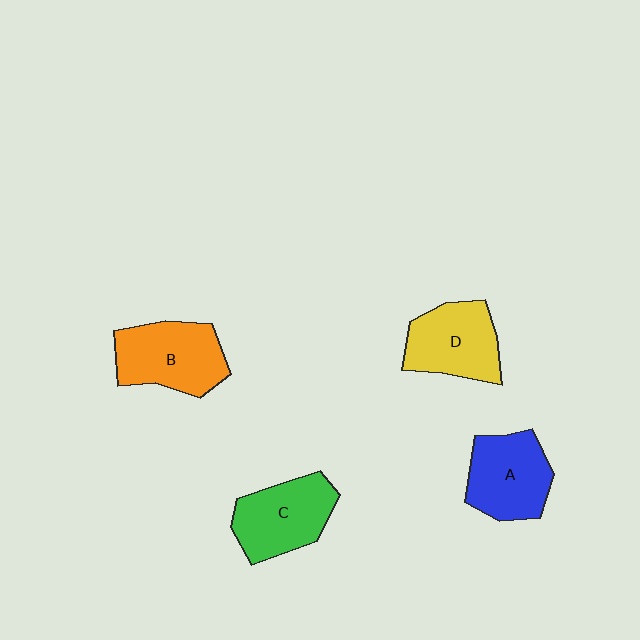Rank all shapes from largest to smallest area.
From largest to smallest: B (orange), C (green), A (blue), D (yellow).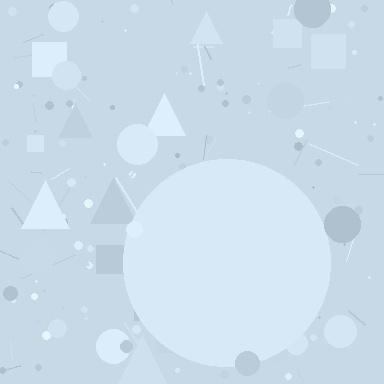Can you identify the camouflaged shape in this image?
The camouflaged shape is a circle.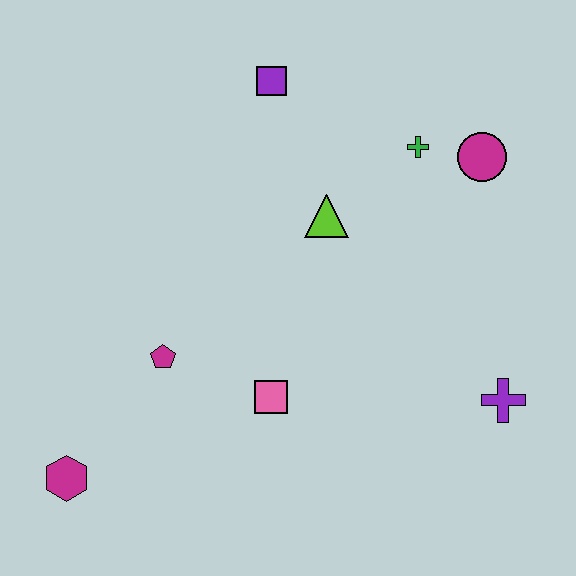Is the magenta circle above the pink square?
Yes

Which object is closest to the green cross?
The magenta circle is closest to the green cross.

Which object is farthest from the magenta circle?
The magenta hexagon is farthest from the magenta circle.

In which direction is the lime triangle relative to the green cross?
The lime triangle is to the left of the green cross.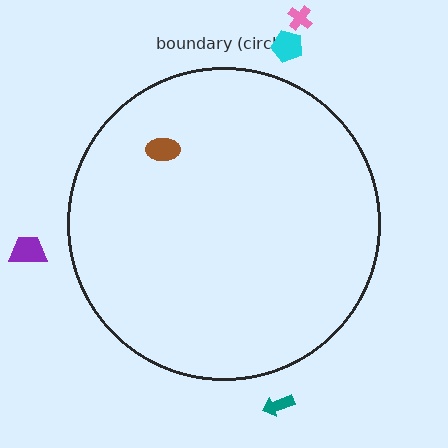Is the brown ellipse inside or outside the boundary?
Inside.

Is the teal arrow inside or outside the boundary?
Outside.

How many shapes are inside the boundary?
1 inside, 4 outside.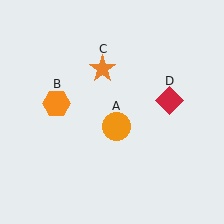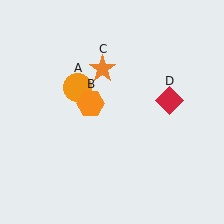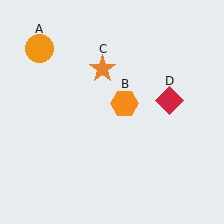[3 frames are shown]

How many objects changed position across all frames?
2 objects changed position: orange circle (object A), orange hexagon (object B).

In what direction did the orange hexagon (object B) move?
The orange hexagon (object B) moved right.